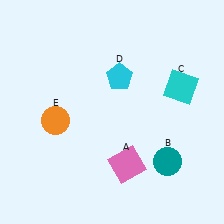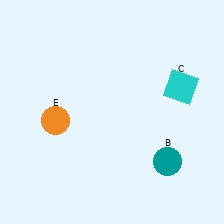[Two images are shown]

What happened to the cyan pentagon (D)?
The cyan pentagon (D) was removed in Image 2. It was in the top-right area of Image 1.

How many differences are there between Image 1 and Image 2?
There are 2 differences between the two images.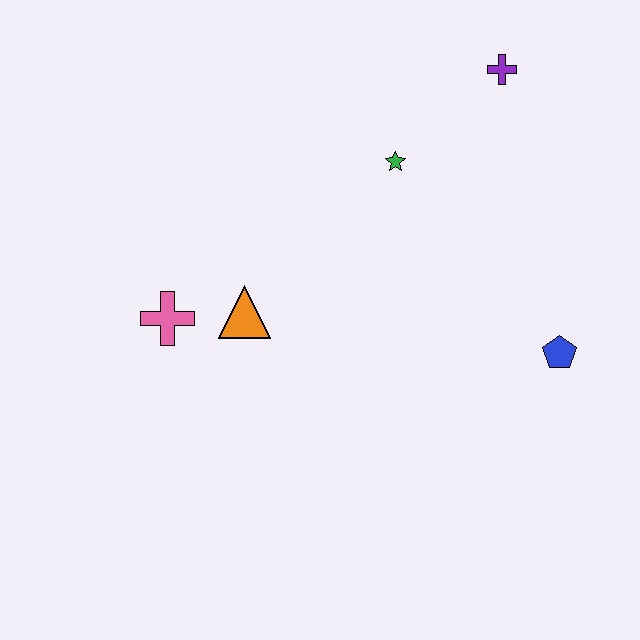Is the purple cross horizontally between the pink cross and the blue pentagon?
Yes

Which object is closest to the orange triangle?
The pink cross is closest to the orange triangle.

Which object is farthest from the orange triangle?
The purple cross is farthest from the orange triangle.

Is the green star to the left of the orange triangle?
No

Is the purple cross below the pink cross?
No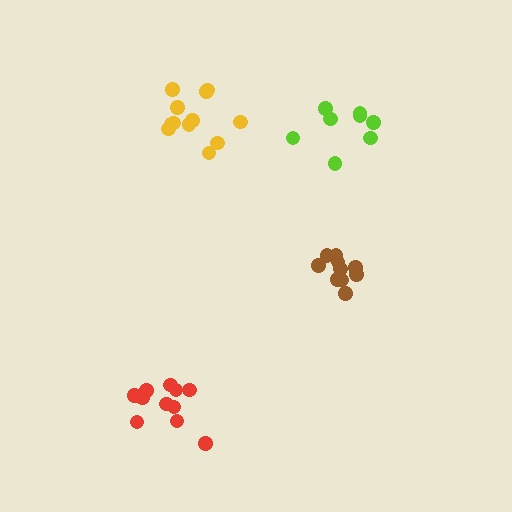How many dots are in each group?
Group 1: 8 dots, Group 2: 12 dots, Group 3: 11 dots, Group 4: 10 dots (41 total).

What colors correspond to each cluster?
The clusters are colored: lime, yellow, red, brown.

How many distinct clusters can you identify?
There are 4 distinct clusters.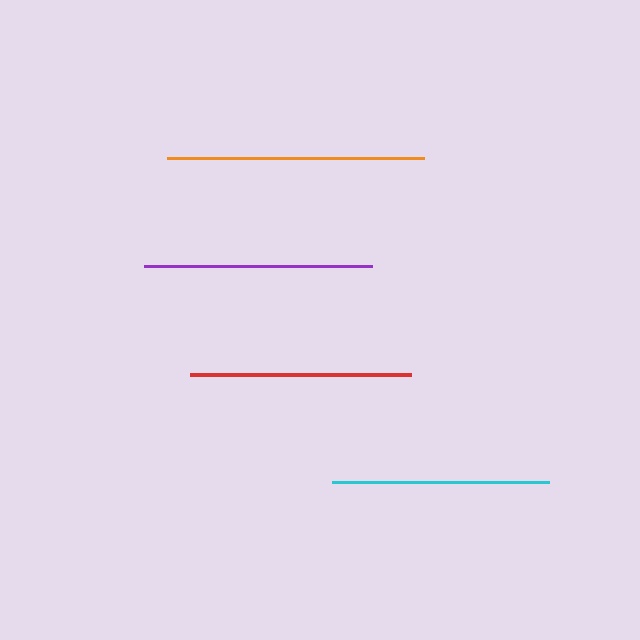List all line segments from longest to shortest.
From longest to shortest: orange, purple, red, cyan.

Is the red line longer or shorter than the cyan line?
The red line is longer than the cyan line.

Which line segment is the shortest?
The cyan line is the shortest at approximately 217 pixels.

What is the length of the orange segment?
The orange segment is approximately 256 pixels long.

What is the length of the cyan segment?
The cyan segment is approximately 217 pixels long.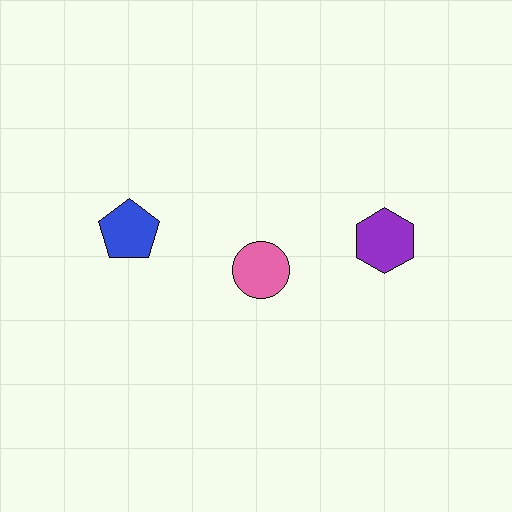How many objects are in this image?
There are 3 objects.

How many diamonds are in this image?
There are no diamonds.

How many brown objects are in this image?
There are no brown objects.